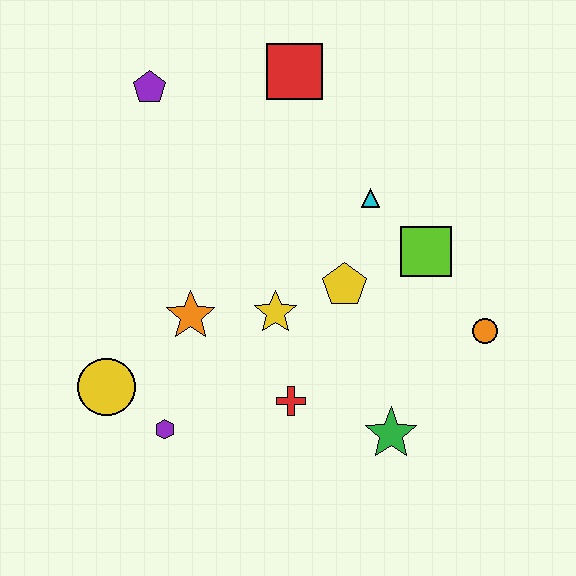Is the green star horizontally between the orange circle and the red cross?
Yes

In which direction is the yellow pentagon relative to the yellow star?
The yellow pentagon is to the right of the yellow star.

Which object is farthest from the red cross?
The purple pentagon is farthest from the red cross.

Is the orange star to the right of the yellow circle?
Yes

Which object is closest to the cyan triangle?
The lime square is closest to the cyan triangle.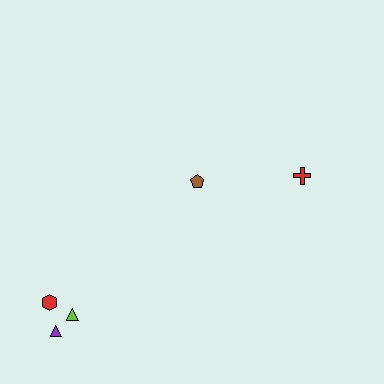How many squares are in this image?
There are no squares.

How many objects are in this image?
There are 5 objects.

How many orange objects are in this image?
There are no orange objects.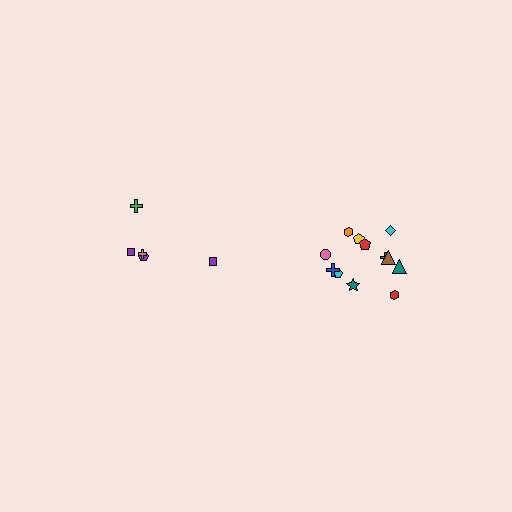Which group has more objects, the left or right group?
The right group.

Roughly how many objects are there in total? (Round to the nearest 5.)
Roughly 15 objects in total.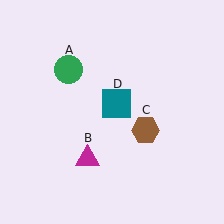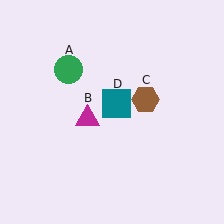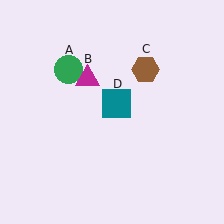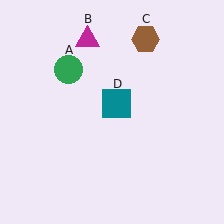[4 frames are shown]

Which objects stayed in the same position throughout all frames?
Green circle (object A) and teal square (object D) remained stationary.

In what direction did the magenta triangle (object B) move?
The magenta triangle (object B) moved up.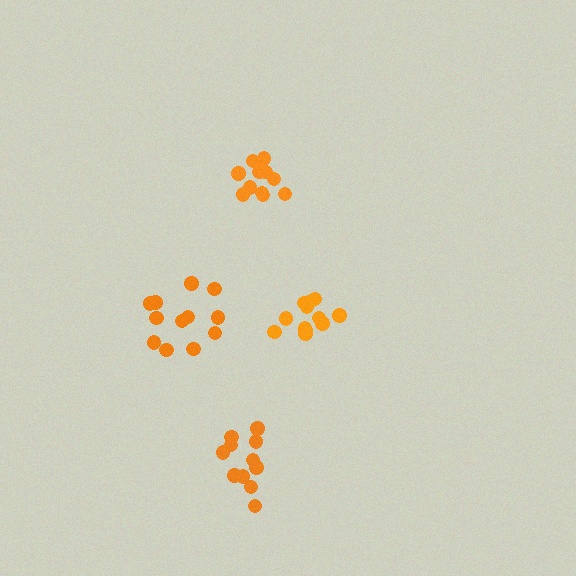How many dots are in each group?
Group 1: 12 dots, Group 2: 12 dots, Group 3: 12 dots, Group 4: 11 dots (47 total).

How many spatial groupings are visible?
There are 4 spatial groupings.